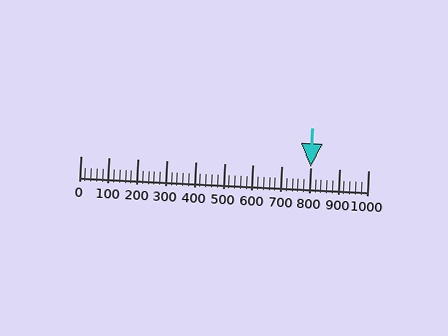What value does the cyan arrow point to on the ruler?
The cyan arrow points to approximately 800.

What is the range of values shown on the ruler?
The ruler shows values from 0 to 1000.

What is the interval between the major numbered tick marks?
The major tick marks are spaced 100 units apart.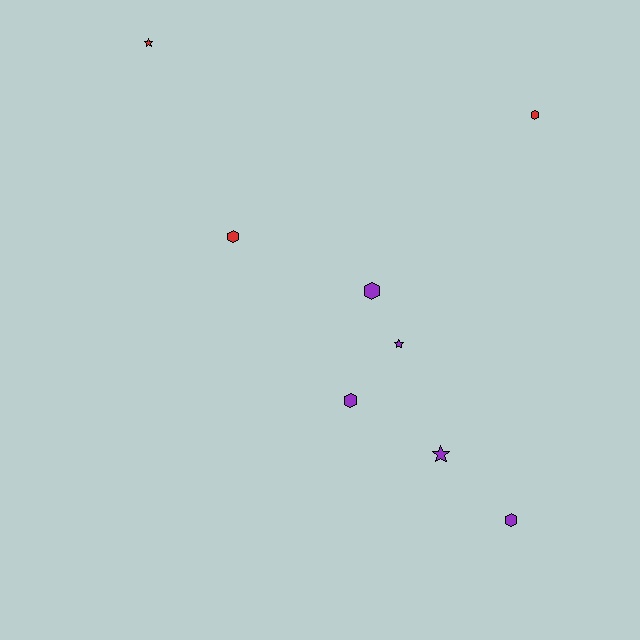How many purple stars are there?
There are 2 purple stars.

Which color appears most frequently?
Purple, with 5 objects.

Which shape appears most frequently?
Hexagon, with 5 objects.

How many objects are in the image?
There are 8 objects.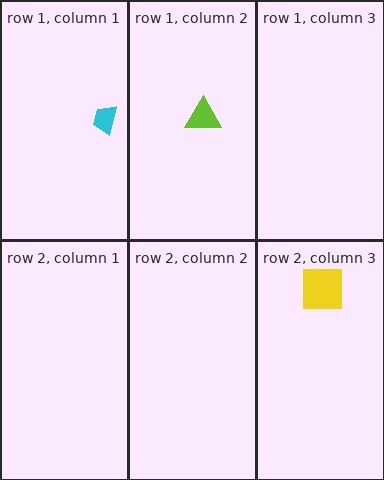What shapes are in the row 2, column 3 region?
The yellow square.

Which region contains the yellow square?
The row 2, column 3 region.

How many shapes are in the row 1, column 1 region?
1.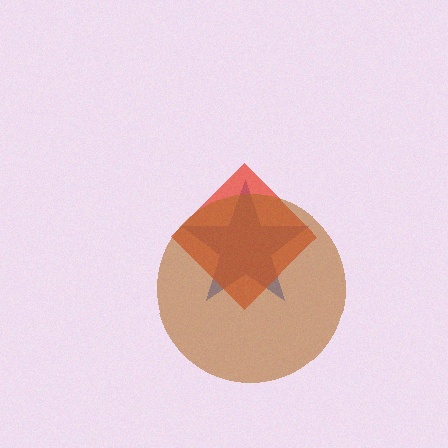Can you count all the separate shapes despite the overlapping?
Yes, there are 3 separate shapes.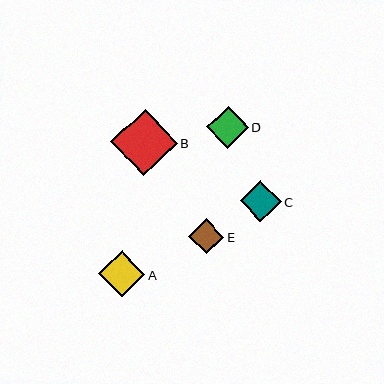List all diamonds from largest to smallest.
From largest to smallest: B, A, D, C, E.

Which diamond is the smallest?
Diamond E is the smallest with a size of approximately 35 pixels.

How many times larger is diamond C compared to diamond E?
Diamond C is approximately 1.2 times the size of diamond E.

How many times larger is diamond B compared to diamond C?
Diamond B is approximately 1.6 times the size of diamond C.